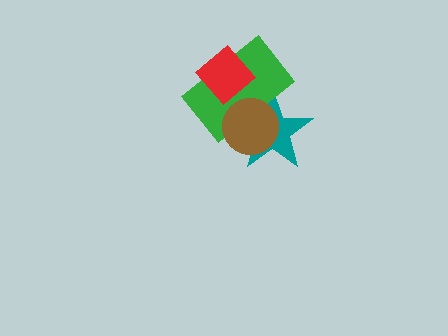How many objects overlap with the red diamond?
1 object overlaps with the red diamond.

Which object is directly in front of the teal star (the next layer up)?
The green rectangle is directly in front of the teal star.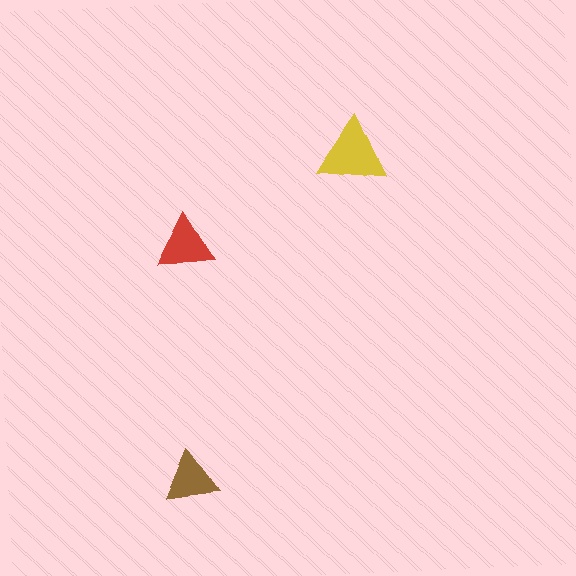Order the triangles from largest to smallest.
the yellow one, the red one, the brown one.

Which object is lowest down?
The brown triangle is bottommost.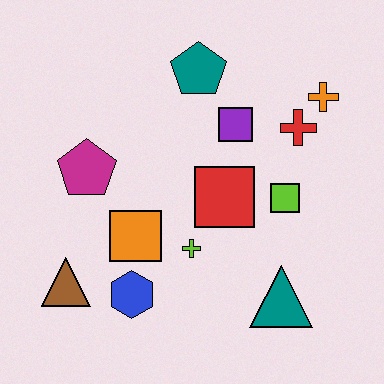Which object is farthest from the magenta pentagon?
The orange cross is farthest from the magenta pentagon.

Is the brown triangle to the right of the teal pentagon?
No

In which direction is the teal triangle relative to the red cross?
The teal triangle is below the red cross.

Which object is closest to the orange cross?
The red cross is closest to the orange cross.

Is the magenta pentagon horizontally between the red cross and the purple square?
No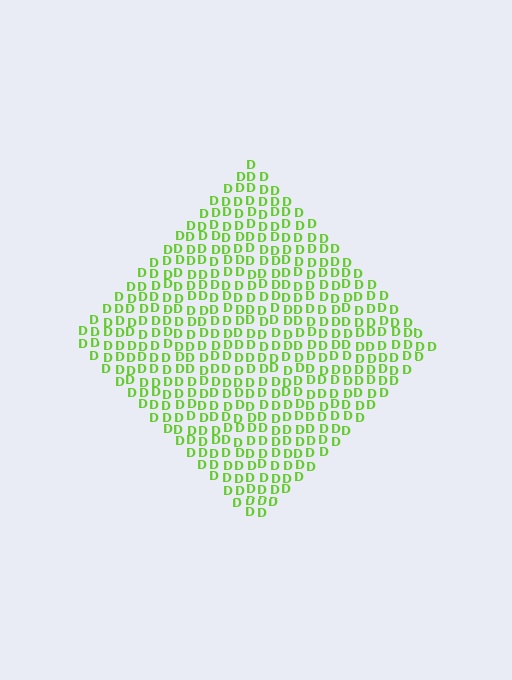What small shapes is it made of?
It is made of small letter D's.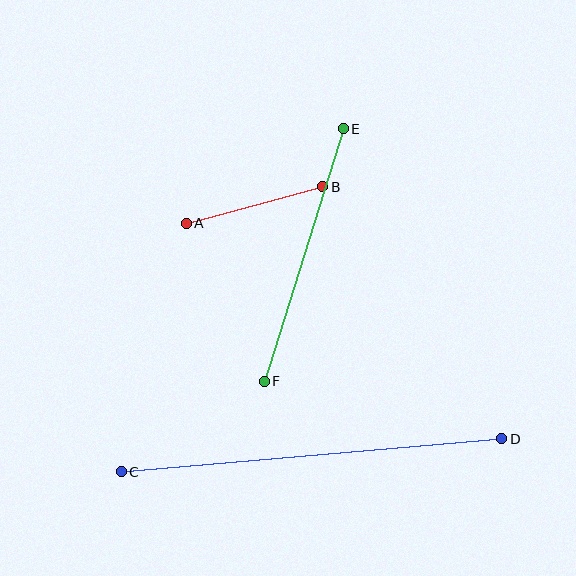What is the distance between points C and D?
The distance is approximately 382 pixels.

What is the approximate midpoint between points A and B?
The midpoint is at approximately (254, 205) pixels.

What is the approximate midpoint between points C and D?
The midpoint is at approximately (311, 455) pixels.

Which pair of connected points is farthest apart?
Points C and D are farthest apart.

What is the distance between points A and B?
The distance is approximately 141 pixels.